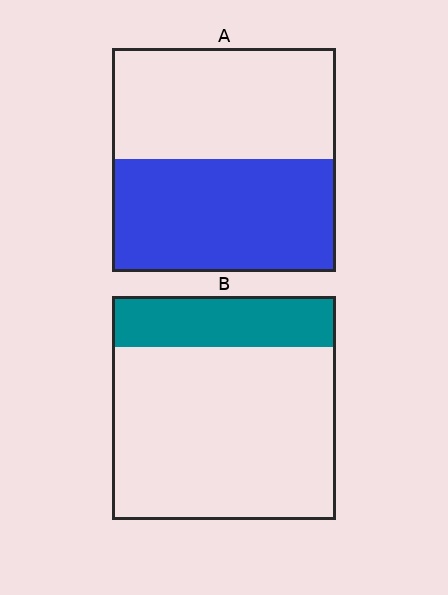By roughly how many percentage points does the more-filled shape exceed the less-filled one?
By roughly 30 percentage points (A over B).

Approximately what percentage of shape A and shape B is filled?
A is approximately 50% and B is approximately 25%.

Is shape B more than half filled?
No.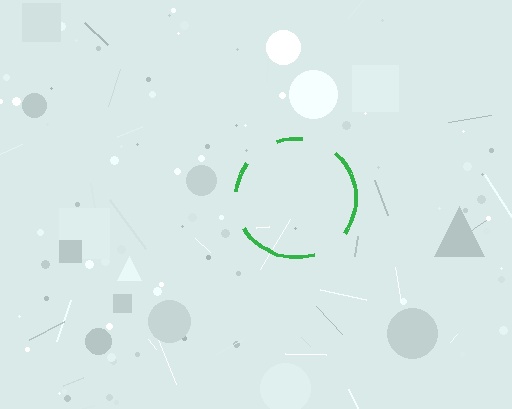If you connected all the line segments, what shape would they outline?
They would outline a circle.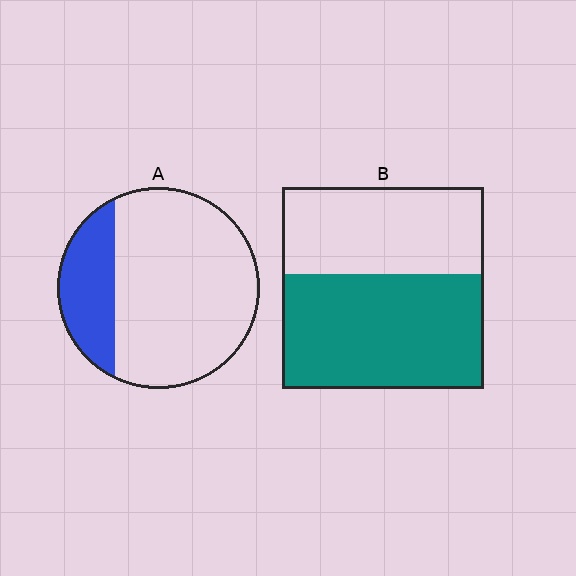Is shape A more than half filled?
No.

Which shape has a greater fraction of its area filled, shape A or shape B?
Shape B.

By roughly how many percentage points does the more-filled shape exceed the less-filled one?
By roughly 35 percentage points (B over A).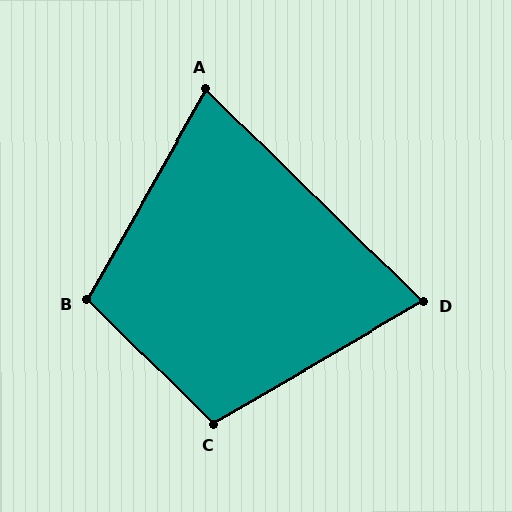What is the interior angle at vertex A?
Approximately 75 degrees (acute).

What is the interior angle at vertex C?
Approximately 105 degrees (obtuse).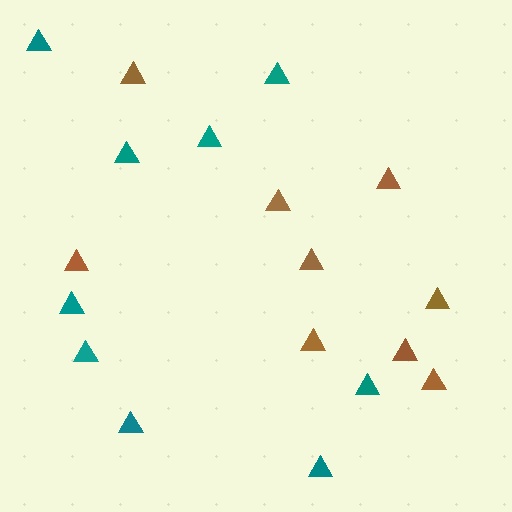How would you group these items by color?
There are 2 groups: one group of teal triangles (9) and one group of brown triangles (9).